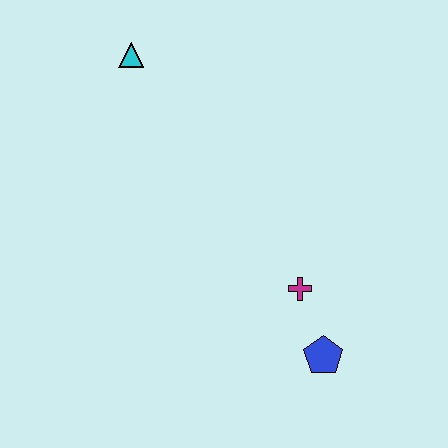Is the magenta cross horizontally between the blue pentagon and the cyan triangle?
Yes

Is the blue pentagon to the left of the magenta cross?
No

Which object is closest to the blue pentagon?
The magenta cross is closest to the blue pentagon.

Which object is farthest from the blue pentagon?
The cyan triangle is farthest from the blue pentagon.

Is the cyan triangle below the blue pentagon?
No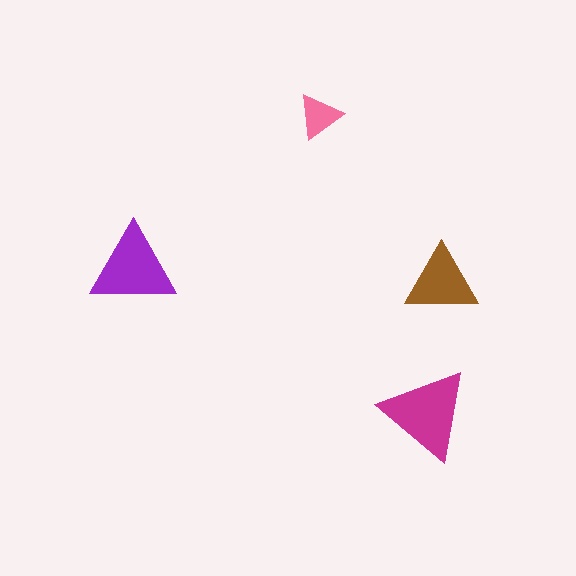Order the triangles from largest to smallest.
the magenta one, the purple one, the brown one, the pink one.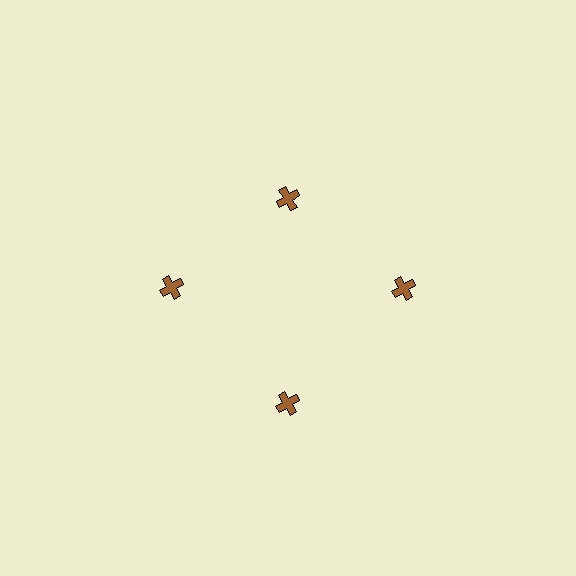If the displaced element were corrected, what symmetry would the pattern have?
It would have 4-fold rotational symmetry — the pattern would map onto itself every 90 degrees.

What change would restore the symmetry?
The symmetry would be restored by moving it outward, back onto the ring so that all 4 crosses sit at equal angles and equal distance from the center.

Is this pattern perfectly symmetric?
No. The 4 brown crosses are arranged in a ring, but one element near the 12 o'clock position is pulled inward toward the center, breaking the 4-fold rotational symmetry.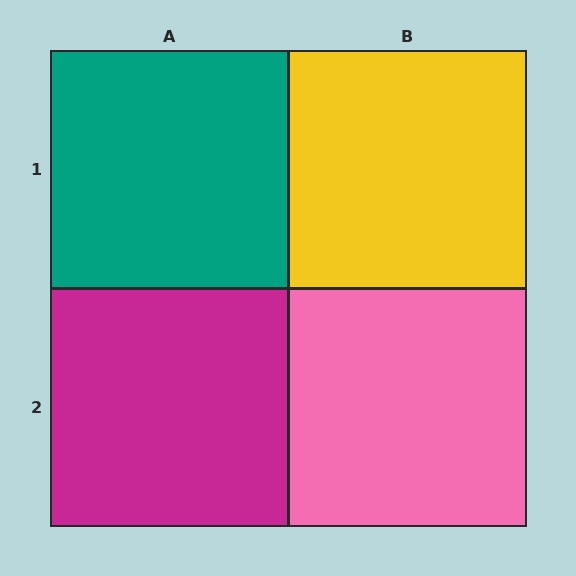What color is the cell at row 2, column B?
Pink.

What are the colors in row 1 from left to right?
Teal, yellow.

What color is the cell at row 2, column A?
Magenta.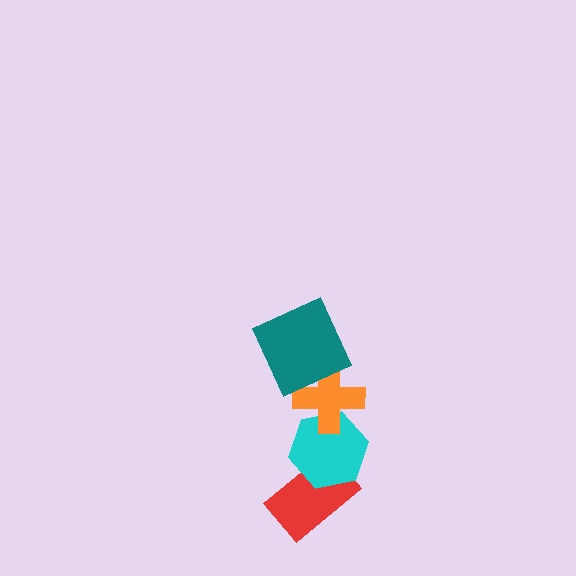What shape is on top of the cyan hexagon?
The orange cross is on top of the cyan hexagon.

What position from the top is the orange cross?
The orange cross is 2nd from the top.